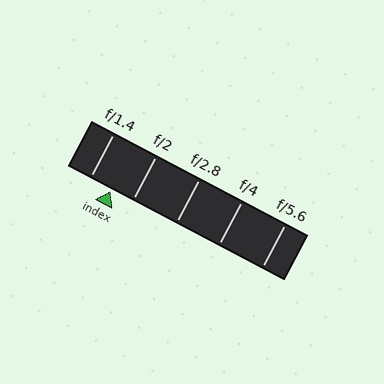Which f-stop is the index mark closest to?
The index mark is closest to f/2.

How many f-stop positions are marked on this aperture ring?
There are 5 f-stop positions marked.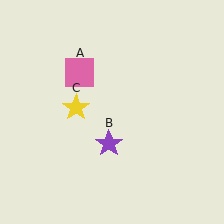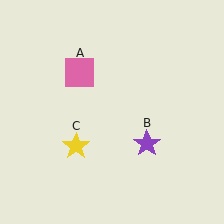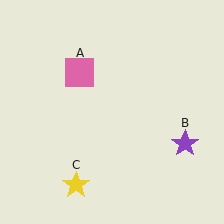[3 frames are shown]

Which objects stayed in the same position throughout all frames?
Pink square (object A) remained stationary.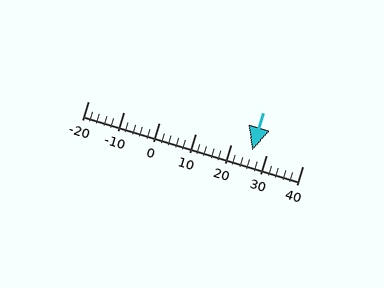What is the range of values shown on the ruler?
The ruler shows values from -20 to 40.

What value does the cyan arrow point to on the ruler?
The cyan arrow points to approximately 26.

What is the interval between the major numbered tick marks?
The major tick marks are spaced 10 units apart.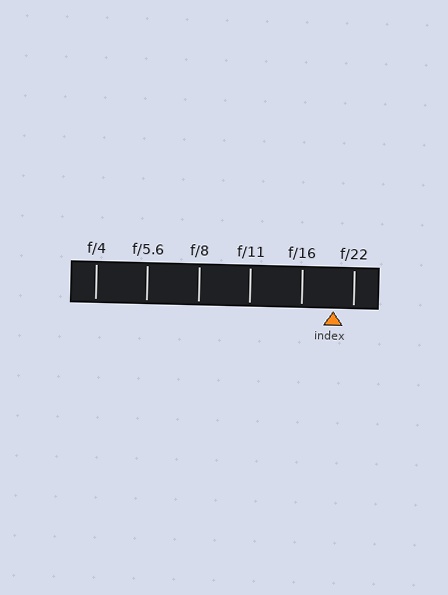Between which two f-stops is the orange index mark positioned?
The index mark is between f/16 and f/22.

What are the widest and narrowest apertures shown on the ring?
The widest aperture shown is f/4 and the narrowest is f/22.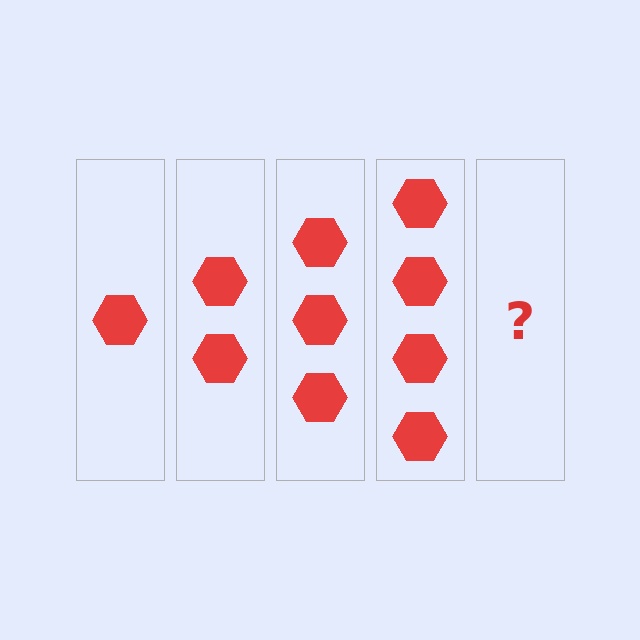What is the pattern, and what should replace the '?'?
The pattern is that each step adds one more hexagon. The '?' should be 5 hexagons.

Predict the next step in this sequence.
The next step is 5 hexagons.